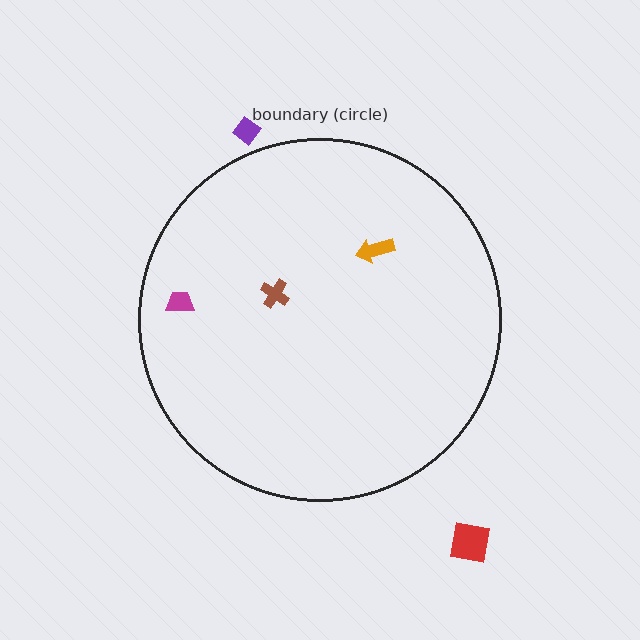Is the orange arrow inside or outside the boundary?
Inside.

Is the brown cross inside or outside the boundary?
Inside.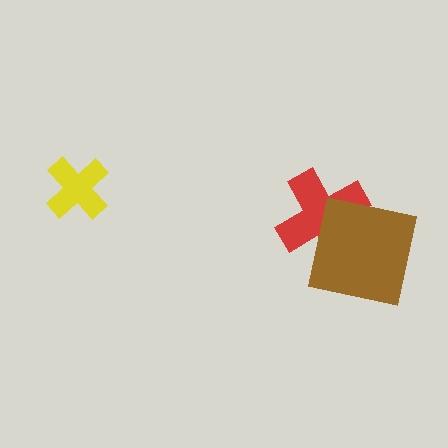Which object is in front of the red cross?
The brown square is in front of the red cross.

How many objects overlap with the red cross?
1 object overlaps with the red cross.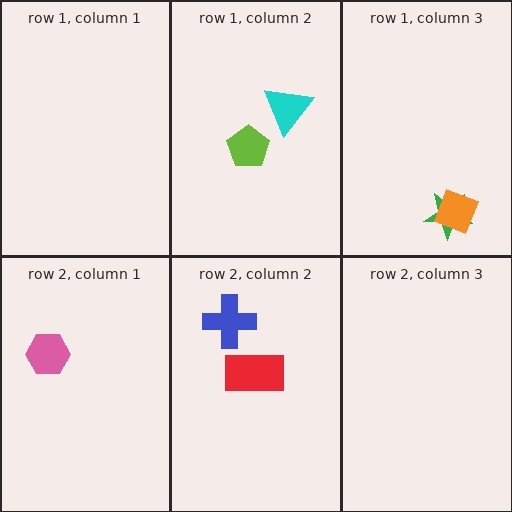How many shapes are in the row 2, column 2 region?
2.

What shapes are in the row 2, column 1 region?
The pink hexagon.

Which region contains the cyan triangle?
The row 1, column 2 region.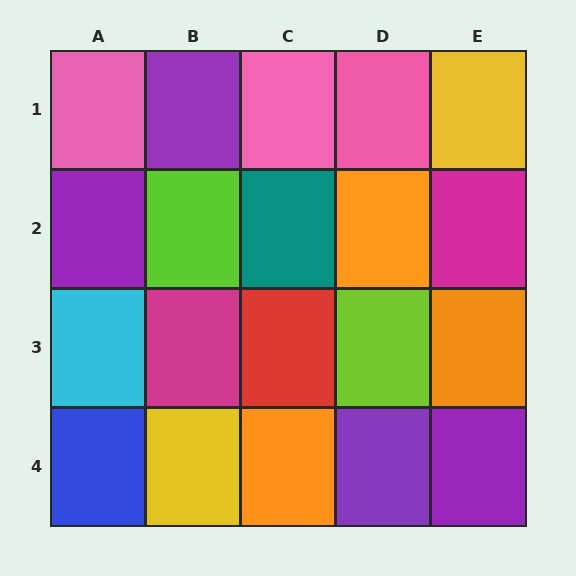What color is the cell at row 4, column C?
Orange.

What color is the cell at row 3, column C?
Red.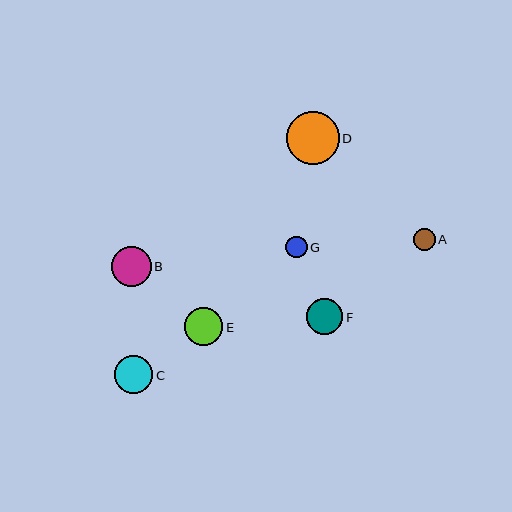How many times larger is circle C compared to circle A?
Circle C is approximately 1.8 times the size of circle A.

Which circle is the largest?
Circle D is the largest with a size of approximately 53 pixels.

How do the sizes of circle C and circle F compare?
Circle C and circle F are approximately the same size.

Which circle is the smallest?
Circle G is the smallest with a size of approximately 21 pixels.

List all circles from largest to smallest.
From largest to smallest: D, B, E, C, F, A, G.